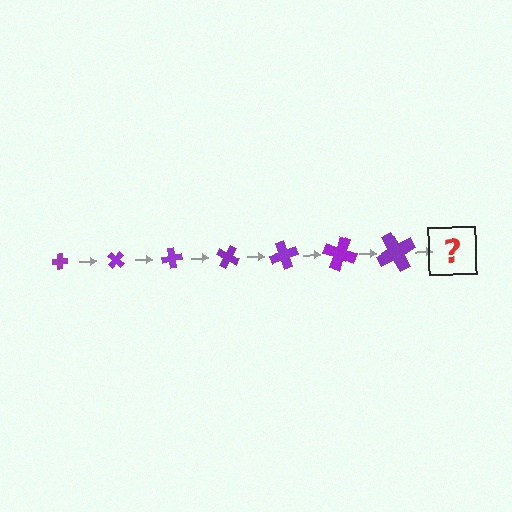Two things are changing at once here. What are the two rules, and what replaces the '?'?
The two rules are that the cross grows larger each step and it rotates 40 degrees each step. The '?' should be a cross, larger than the previous one and rotated 280 degrees from the start.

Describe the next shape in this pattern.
It should be a cross, larger than the previous one and rotated 280 degrees from the start.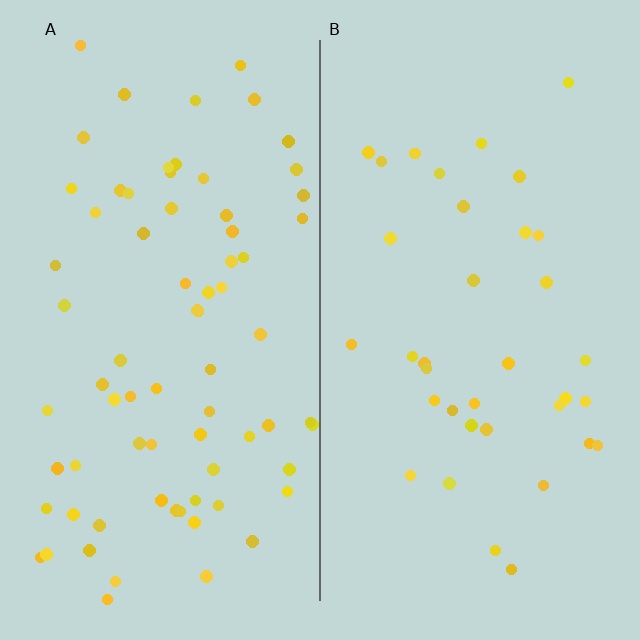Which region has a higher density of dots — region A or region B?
A (the left).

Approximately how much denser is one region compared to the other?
Approximately 2.0× — region A over region B.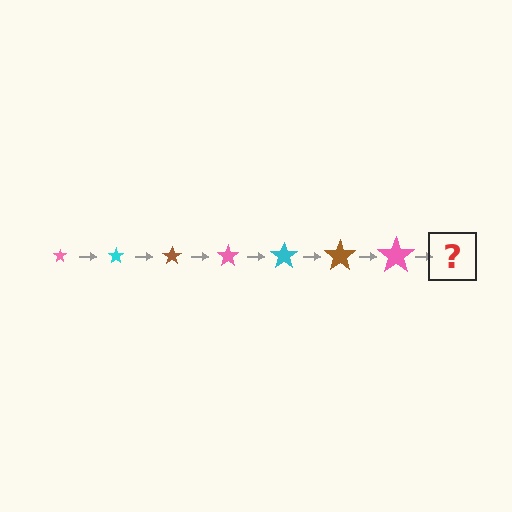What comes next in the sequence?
The next element should be a cyan star, larger than the previous one.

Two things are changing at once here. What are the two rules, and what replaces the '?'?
The two rules are that the star grows larger each step and the color cycles through pink, cyan, and brown. The '?' should be a cyan star, larger than the previous one.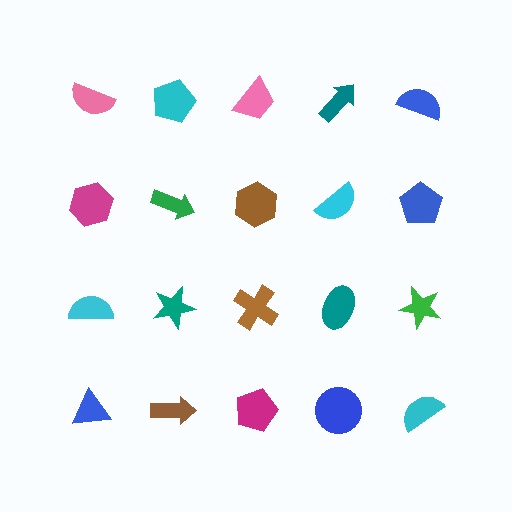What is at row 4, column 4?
A blue circle.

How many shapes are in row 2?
5 shapes.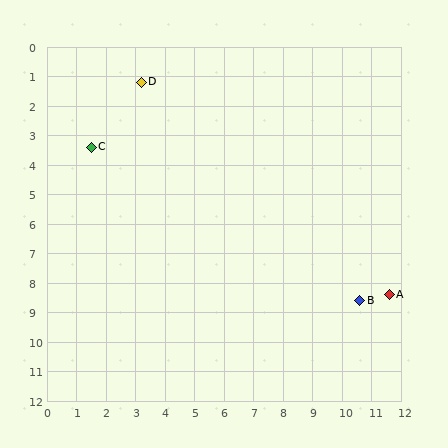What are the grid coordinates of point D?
Point D is at approximately (3.2, 1.2).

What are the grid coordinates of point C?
Point C is at approximately (1.5, 3.4).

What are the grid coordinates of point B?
Point B is at approximately (10.6, 8.6).